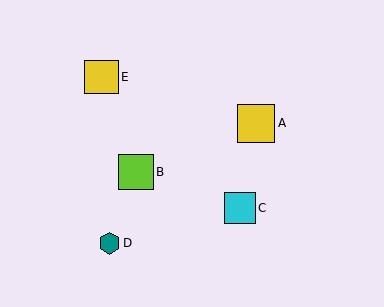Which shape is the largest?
The yellow square (labeled A) is the largest.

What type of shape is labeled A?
Shape A is a yellow square.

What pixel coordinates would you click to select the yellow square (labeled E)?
Click at (101, 77) to select the yellow square E.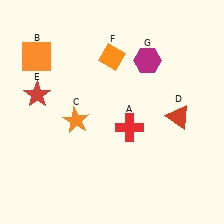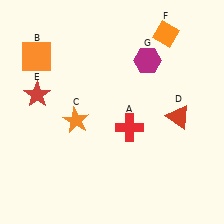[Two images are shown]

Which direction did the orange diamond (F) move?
The orange diamond (F) moved right.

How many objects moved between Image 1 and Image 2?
1 object moved between the two images.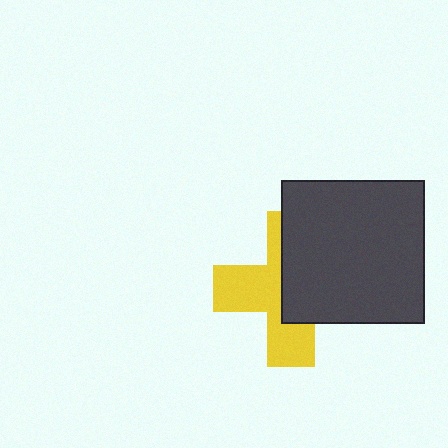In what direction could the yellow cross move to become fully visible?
The yellow cross could move left. That would shift it out from behind the dark gray square entirely.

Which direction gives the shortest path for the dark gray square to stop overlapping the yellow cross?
Moving right gives the shortest separation.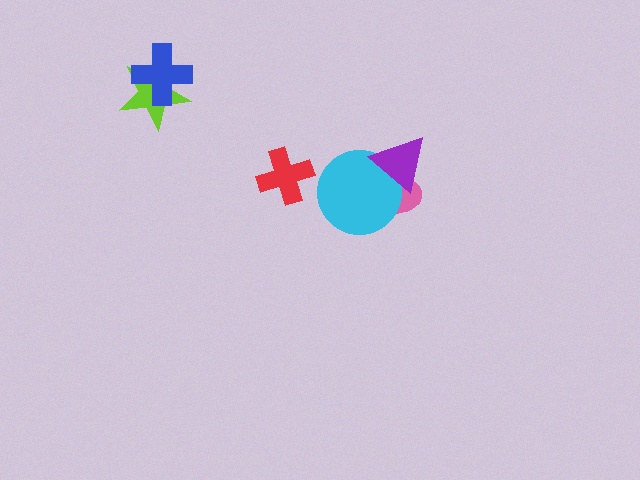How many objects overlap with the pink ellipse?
2 objects overlap with the pink ellipse.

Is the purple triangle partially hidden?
No, no other shape covers it.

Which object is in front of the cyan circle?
The purple triangle is in front of the cyan circle.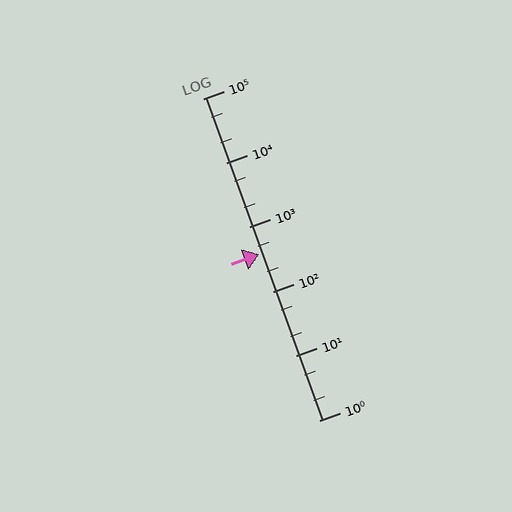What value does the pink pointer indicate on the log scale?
The pointer indicates approximately 380.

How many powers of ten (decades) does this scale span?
The scale spans 5 decades, from 1 to 100000.